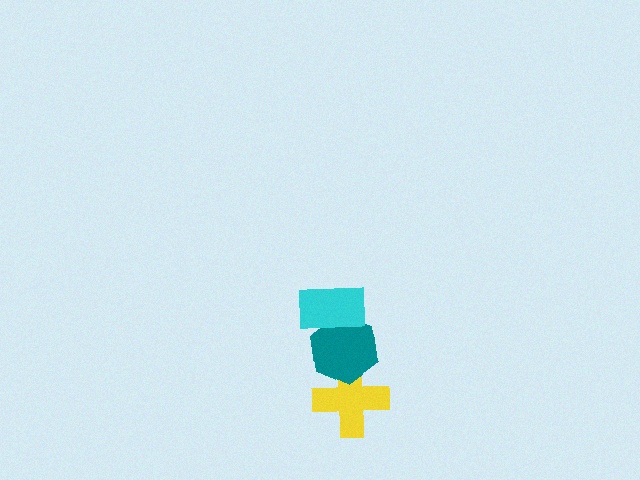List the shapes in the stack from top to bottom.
From top to bottom: the cyan rectangle, the teal hexagon, the yellow cross.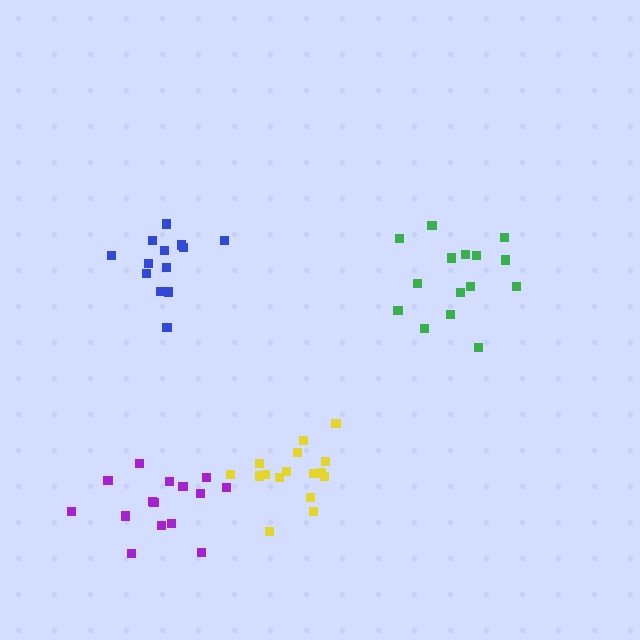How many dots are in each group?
Group 1: 15 dots, Group 2: 15 dots, Group 3: 14 dots, Group 4: 16 dots (60 total).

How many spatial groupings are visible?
There are 4 spatial groupings.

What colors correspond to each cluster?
The clusters are colored: purple, green, blue, yellow.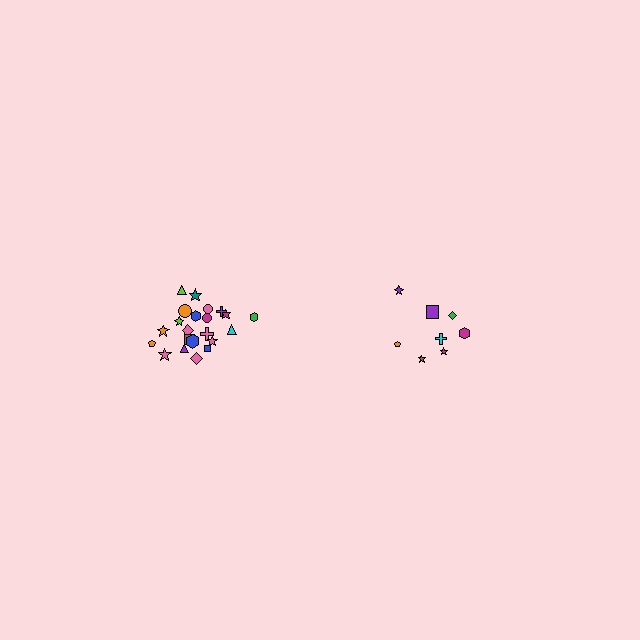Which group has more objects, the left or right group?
The left group.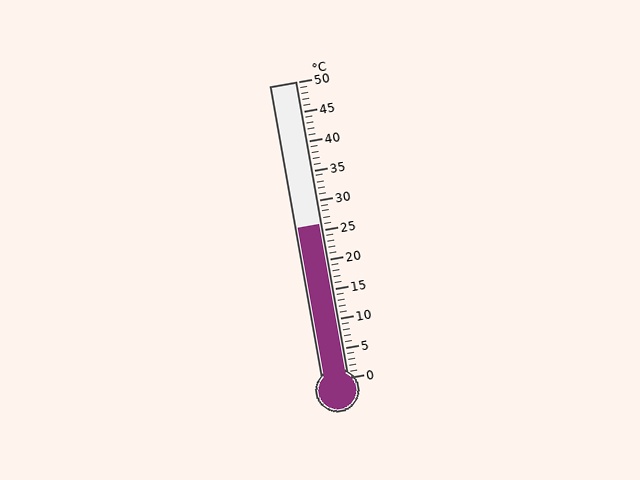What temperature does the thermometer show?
The thermometer shows approximately 26°C.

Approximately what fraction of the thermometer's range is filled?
The thermometer is filled to approximately 50% of its range.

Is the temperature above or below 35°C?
The temperature is below 35°C.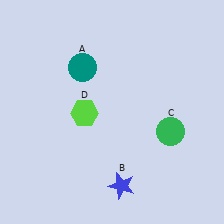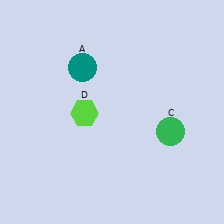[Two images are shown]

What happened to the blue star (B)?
The blue star (B) was removed in Image 2. It was in the bottom-right area of Image 1.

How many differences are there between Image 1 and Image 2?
There is 1 difference between the two images.